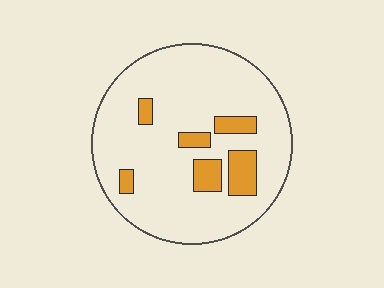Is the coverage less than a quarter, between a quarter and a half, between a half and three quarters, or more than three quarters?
Less than a quarter.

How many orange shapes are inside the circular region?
6.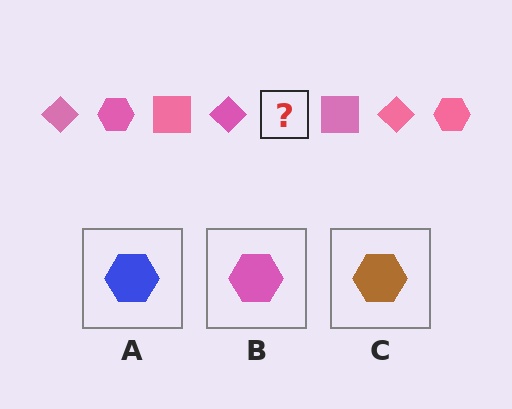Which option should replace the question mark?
Option B.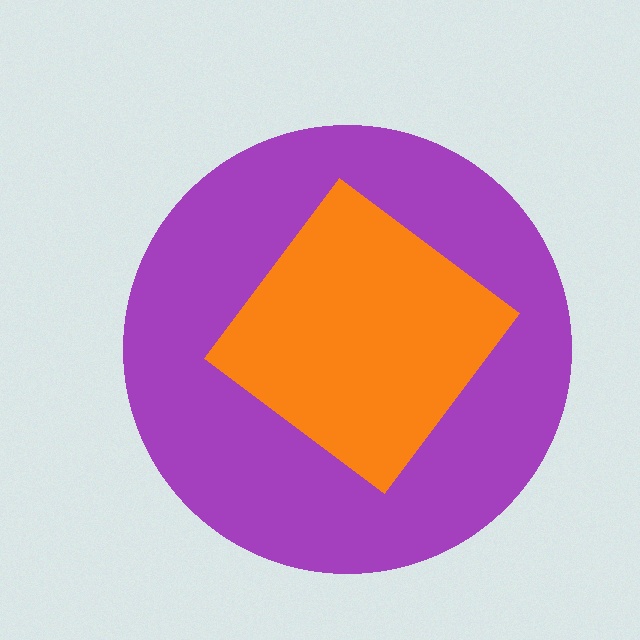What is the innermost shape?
The orange diamond.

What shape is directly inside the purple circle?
The orange diamond.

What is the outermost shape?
The purple circle.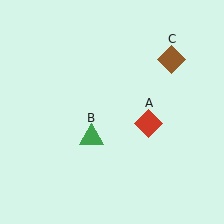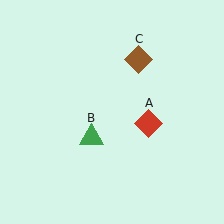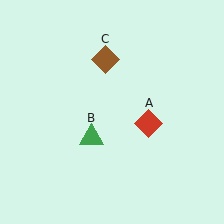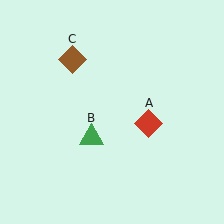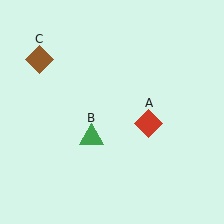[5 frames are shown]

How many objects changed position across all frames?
1 object changed position: brown diamond (object C).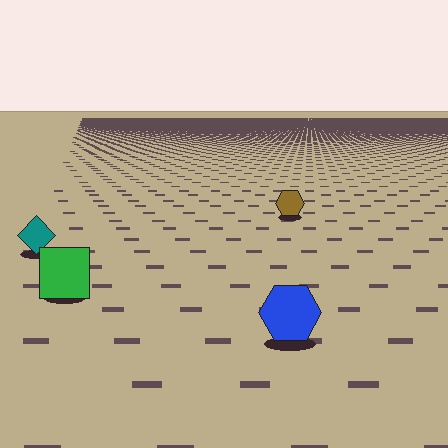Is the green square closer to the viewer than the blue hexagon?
No. The blue hexagon is closer — you can tell from the texture gradient: the ground texture is coarser near it.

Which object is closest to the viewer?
The blue hexagon is closest. The texture marks near it are larger and more spread out.